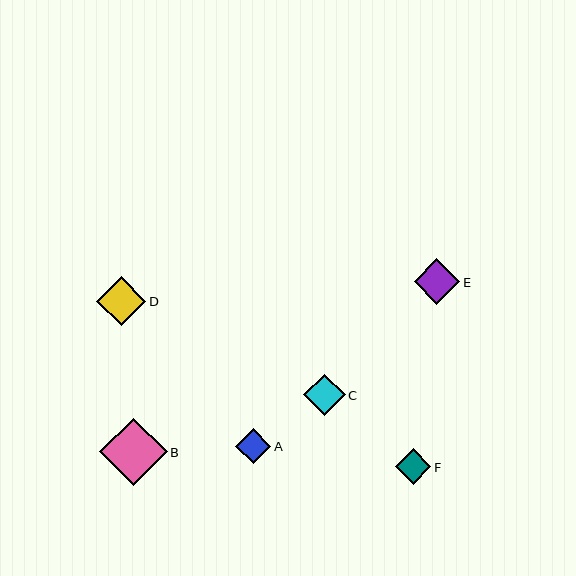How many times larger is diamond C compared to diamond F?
Diamond C is approximately 1.2 times the size of diamond F.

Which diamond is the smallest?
Diamond A is the smallest with a size of approximately 35 pixels.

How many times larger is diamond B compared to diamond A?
Diamond B is approximately 1.9 times the size of diamond A.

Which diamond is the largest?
Diamond B is the largest with a size of approximately 68 pixels.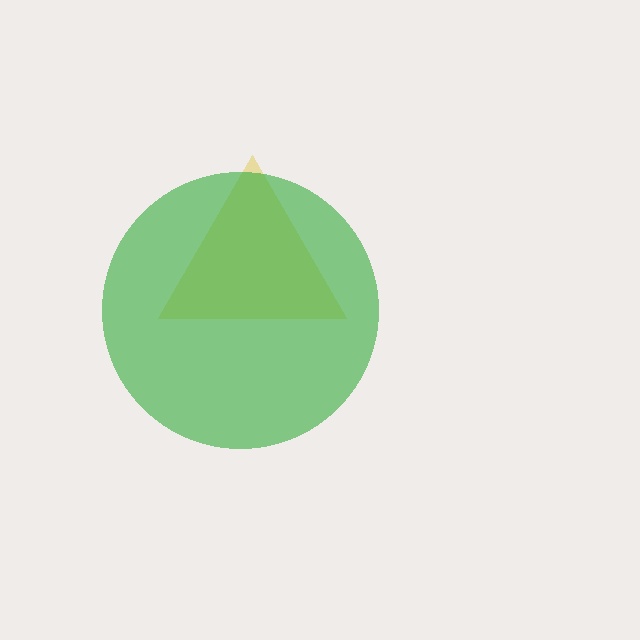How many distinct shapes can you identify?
There are 2 distinct shapes: a yellow triangle, a green circle.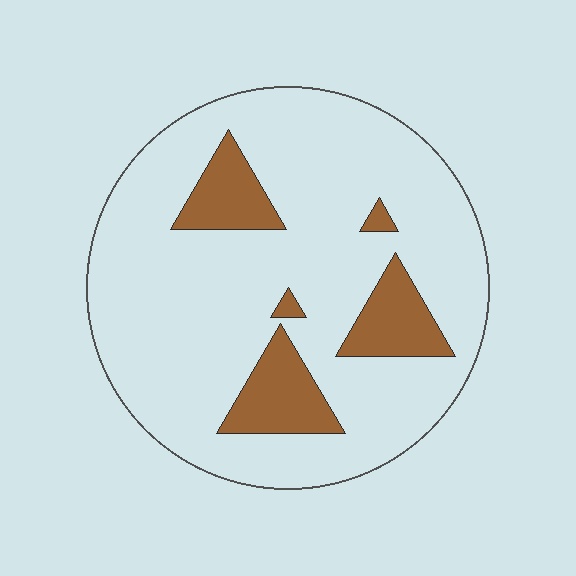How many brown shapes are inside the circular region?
5.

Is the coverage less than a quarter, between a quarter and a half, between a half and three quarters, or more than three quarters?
Less than a quarter.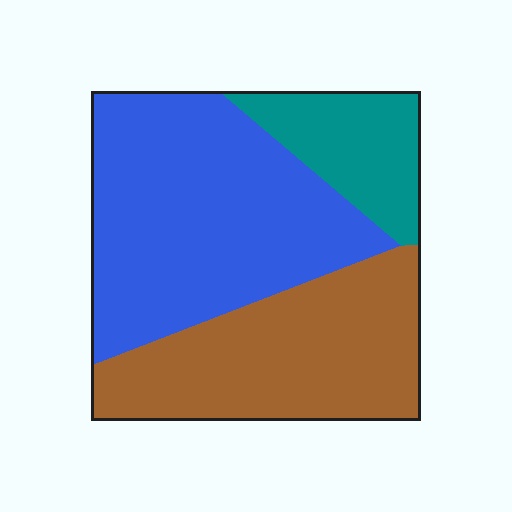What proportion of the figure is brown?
Brown takes up between a quarter and a half of the figure.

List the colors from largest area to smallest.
From largest to smallest: blue, brown, teal.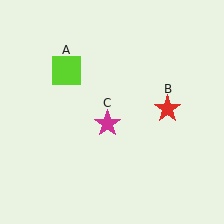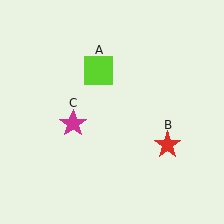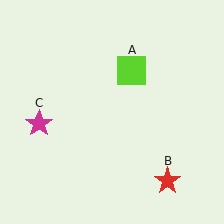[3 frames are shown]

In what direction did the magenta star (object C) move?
The magenta star (object C) moved left.